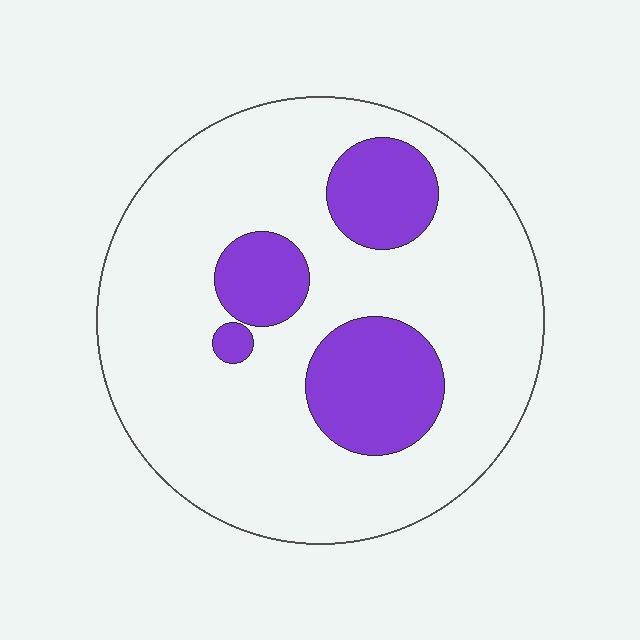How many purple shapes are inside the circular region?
4.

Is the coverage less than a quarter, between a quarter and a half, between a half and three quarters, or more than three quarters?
Less than a quarter.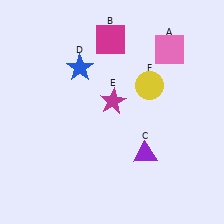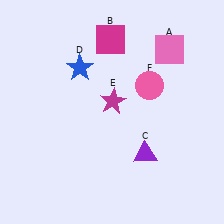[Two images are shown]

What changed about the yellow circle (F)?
In Image 1, F is yellow. In Image 2, it changed to pink.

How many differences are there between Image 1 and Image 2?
There is 1 difference between the two images.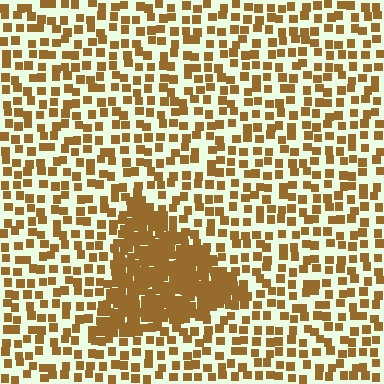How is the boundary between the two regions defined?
The boundary is defined by a change in element density (approximately 2.9x ratio). All elements are the same color, size, and shape.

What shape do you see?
I see a triangle.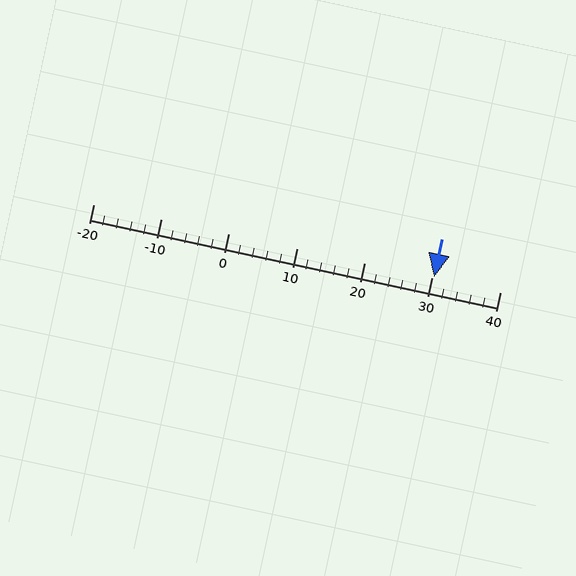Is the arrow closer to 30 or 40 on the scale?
The arrow is closer to 30.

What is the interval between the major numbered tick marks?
The major tick marks are spaced 10 units apart.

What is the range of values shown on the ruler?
The ruler shows values from -20 to 40.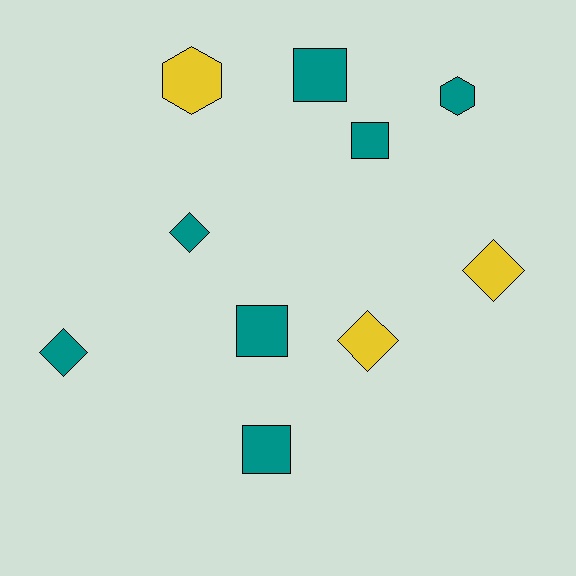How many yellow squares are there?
There are no yellow squares.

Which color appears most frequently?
Teal, with 7 objects.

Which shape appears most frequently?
Diamond, with 4 objects.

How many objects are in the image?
There are 10 objects.